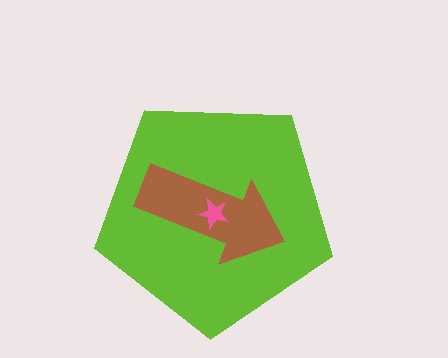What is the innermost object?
The pink star.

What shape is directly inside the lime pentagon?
The brown arrow.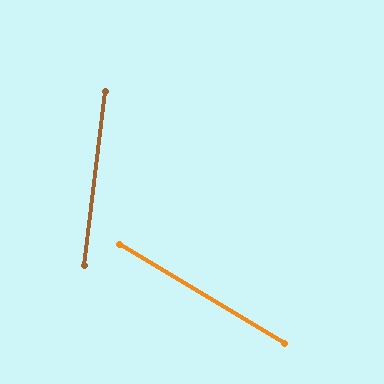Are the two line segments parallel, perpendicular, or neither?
Neither parallel nor perpendicular — they differ by about 66°.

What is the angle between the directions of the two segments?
Approximately 66 degrees.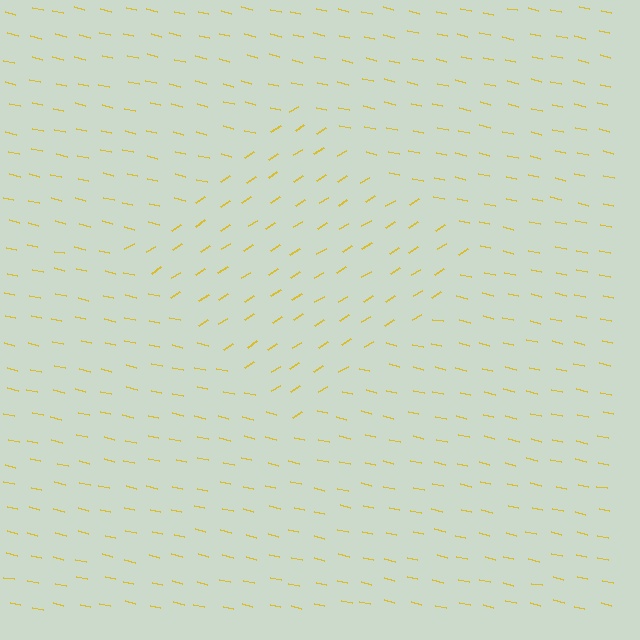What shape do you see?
I see a diamond.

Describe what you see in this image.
The image is filled with small yellow line segments. A diamond region in the image has lines oriented differently from the surrounding lines, creating a visible texture boundary.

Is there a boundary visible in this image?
Yes, there is a texture boundary formed by a change in line orientation.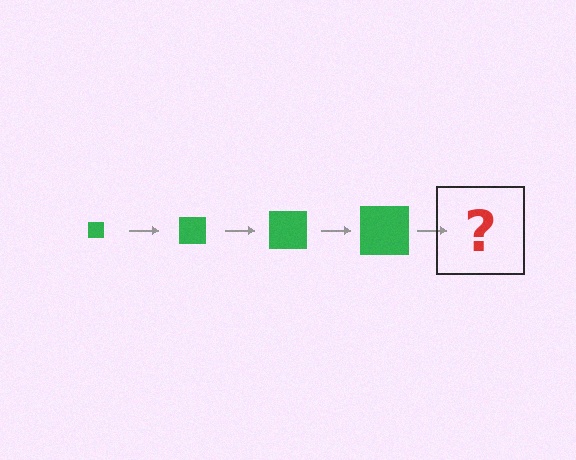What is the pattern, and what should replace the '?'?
The pattern is that the square gets progressively larger each step. The '?' should be a green square, larger than the previous one.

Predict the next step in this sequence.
The next step is a green square, larger than the previous one.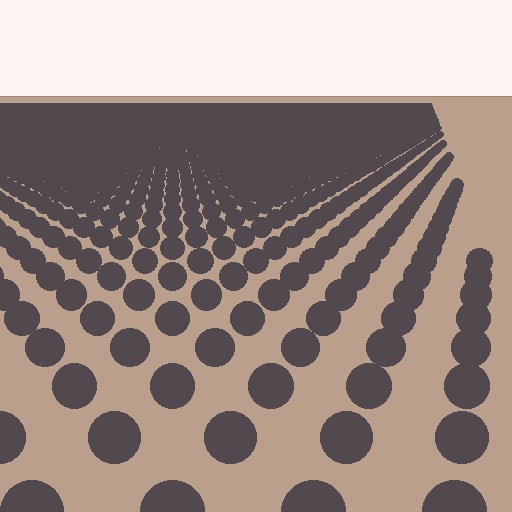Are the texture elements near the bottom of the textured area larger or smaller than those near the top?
Larger. Near the bottom, elements are closer to the viewer and appear at a bigger on-screen size.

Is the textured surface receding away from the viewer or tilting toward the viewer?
The surface is receding away from the viewer. Texture elements get smaller and denser toward the top.